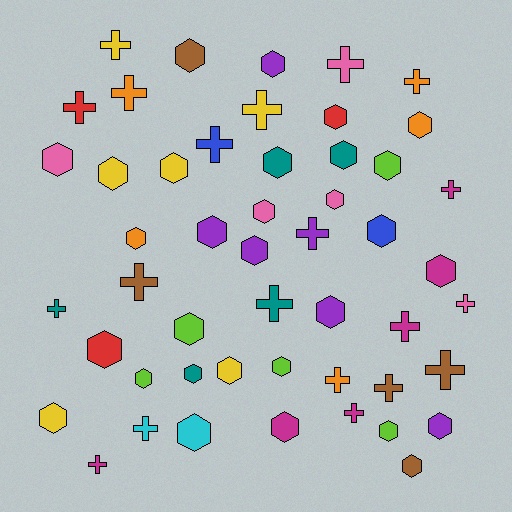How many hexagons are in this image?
There are 30 hexagons.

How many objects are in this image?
There are 50 objects.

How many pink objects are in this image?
There are 5 pink objects.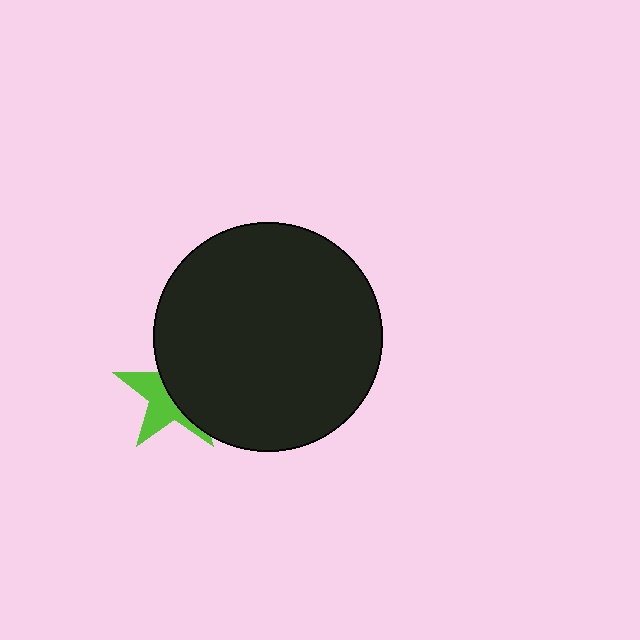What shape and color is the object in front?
The object in front is a black circle.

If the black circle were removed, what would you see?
You would see the complete lime star.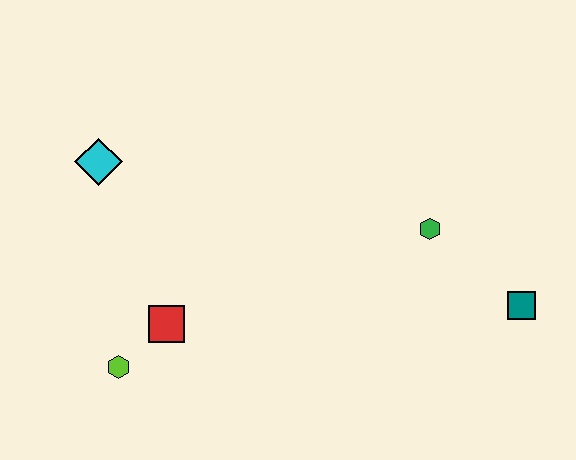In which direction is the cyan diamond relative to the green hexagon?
The cyan diamond is to the left of the green hexagon.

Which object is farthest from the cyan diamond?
The teal square is farthest from the cyan diamond.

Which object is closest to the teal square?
The green hexagon is closest to the teal square.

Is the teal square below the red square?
No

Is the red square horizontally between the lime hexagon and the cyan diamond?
No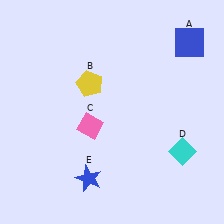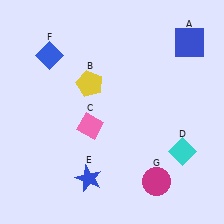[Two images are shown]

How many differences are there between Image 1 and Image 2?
There are 2 differences between the two images.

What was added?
A blue diamond (F), a magenta circle (G) were added in Image 2.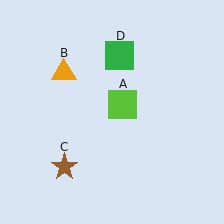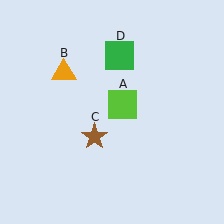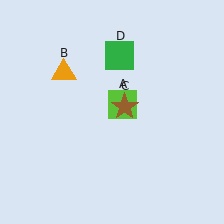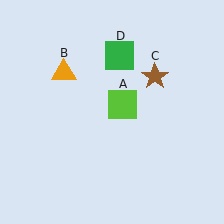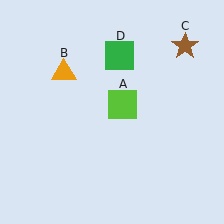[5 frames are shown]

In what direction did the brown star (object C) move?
The brown star (object C) moved up and to the right.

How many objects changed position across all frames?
1 object changed position: brown star (object C).